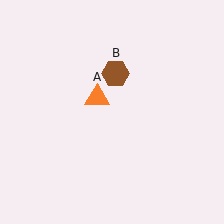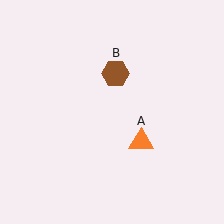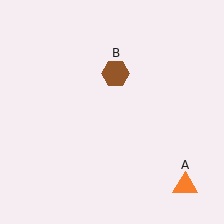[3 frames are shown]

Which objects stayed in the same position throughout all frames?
Brown hexagon (object B) remained stationary.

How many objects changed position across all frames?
1 object changed position: orange triangle (object A).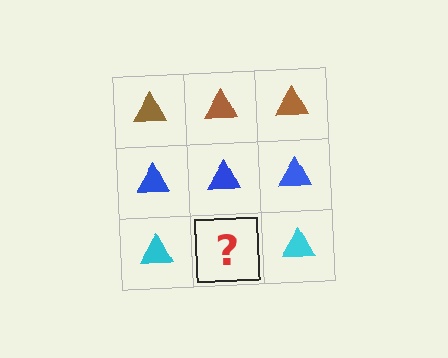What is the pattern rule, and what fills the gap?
The rule is that each row has a consistent color. The gap should be filled with a cyan triangle.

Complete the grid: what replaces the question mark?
The question mark should be replaced with a cyan triangle.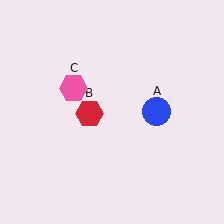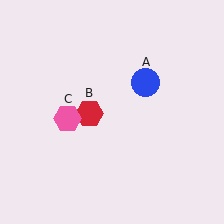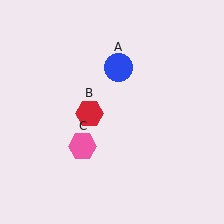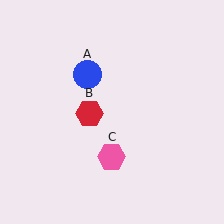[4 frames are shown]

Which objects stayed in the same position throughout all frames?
Red hexagon (object B) remained stationary.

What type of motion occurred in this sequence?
The blue circle (object A), pink hexagon (object C) rotated counterclockwise around the center of the scene.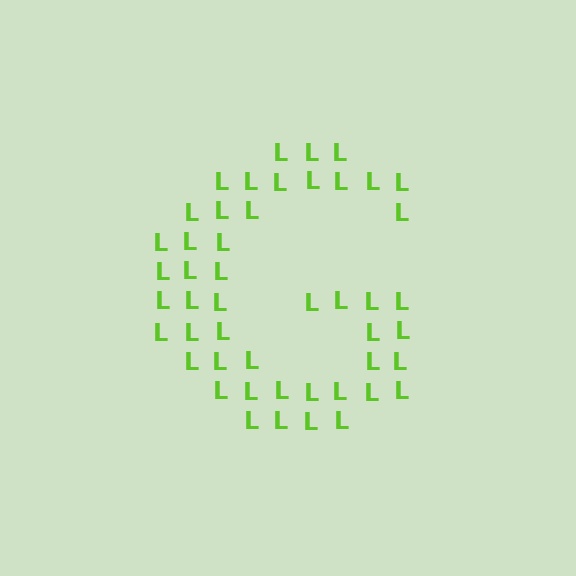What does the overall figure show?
The overall figure shows the letter G.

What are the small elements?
The small elements are letter L's.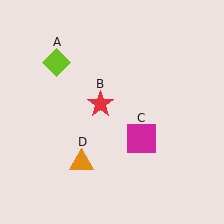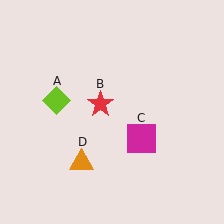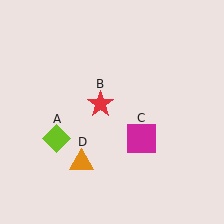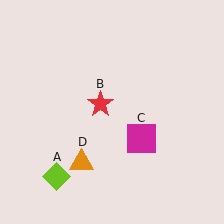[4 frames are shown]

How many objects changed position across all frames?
1 object changed position: lime diamond (object A).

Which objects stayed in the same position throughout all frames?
Red star (object B) and magenta square (object C) and orange triangle (object D) remained stationary.